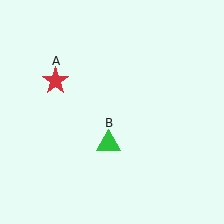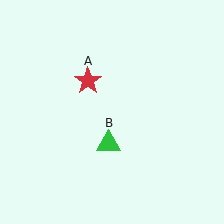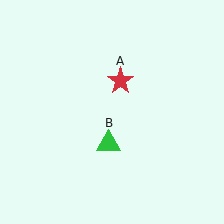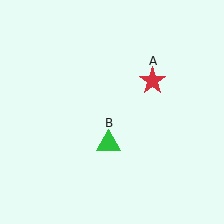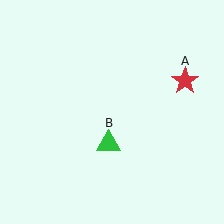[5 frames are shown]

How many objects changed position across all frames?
1 object changed position: red star (object A).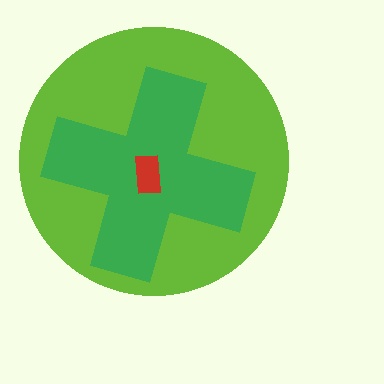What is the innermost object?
The red rectangle.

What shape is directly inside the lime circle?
The green cross.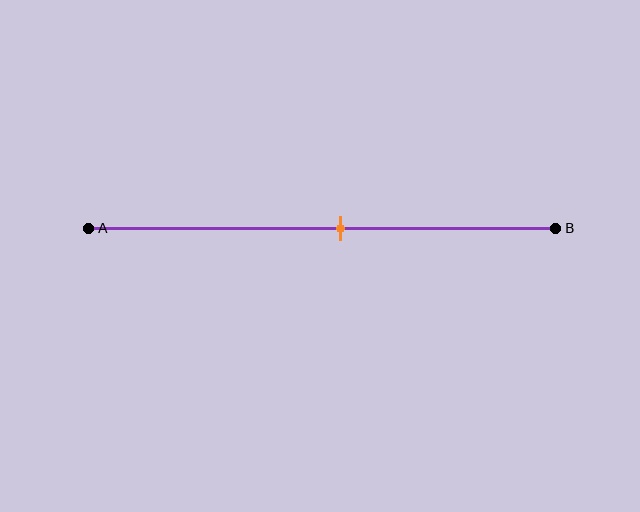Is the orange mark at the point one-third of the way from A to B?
No, the mark is at about 55% from A, not at the 33% one-third point.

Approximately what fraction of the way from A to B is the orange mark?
The orange mark is approximately 55% of the way from A to B.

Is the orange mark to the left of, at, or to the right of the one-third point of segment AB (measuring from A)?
The orange mark is to the right of the one-third point of segment AB.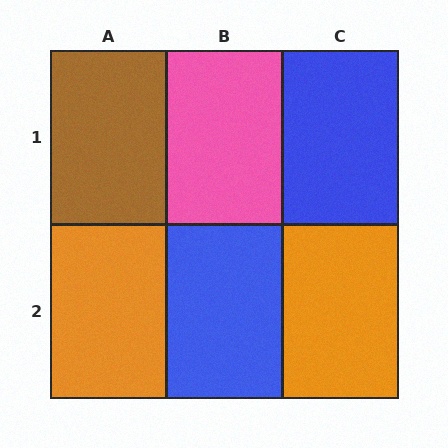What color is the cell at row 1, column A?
Brown.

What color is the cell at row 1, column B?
Pink.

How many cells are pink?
1 cell is pink.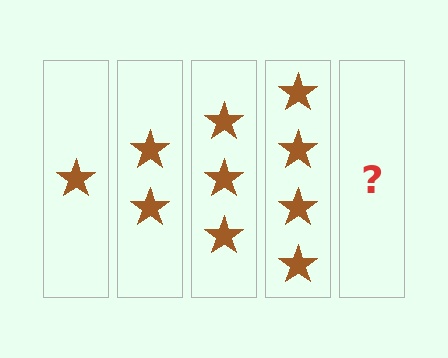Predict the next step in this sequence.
The next step is 5 stars.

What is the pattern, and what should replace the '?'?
The pattern is that each step adds one more star. The '?' should be 5 stars.